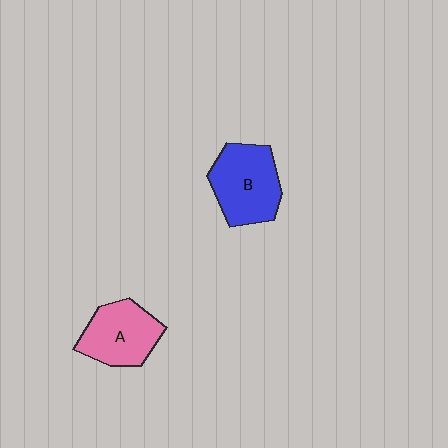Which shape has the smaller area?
Shape A (pink).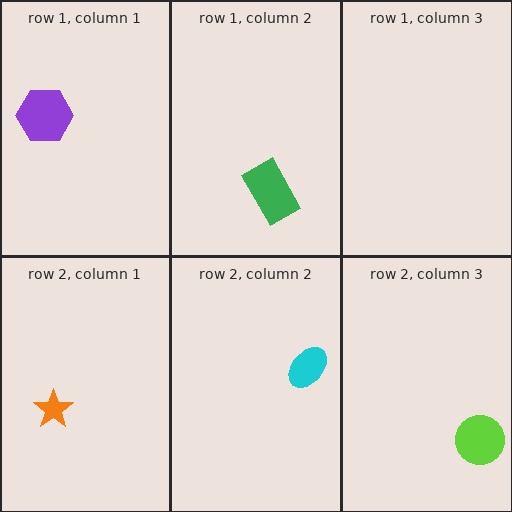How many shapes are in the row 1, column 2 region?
1.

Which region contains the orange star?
The row 2, column 1 region.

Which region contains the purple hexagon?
The row 1, column 1 region.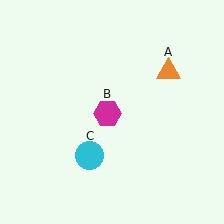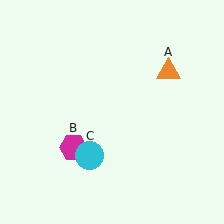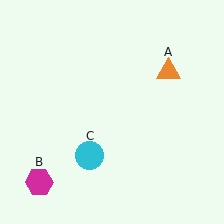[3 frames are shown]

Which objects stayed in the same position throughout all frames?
Orange triangle (object A) and cyan circle (object C) remained stationary.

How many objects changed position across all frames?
1 object changed position: magenta hexagon (object B).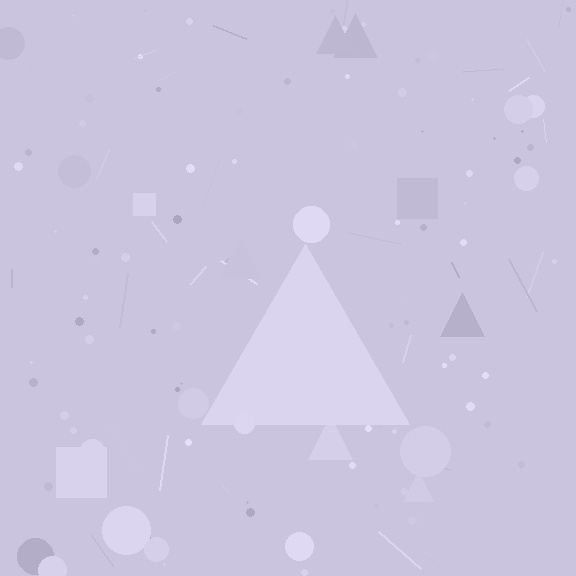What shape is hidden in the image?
A triangle is hidden in the image.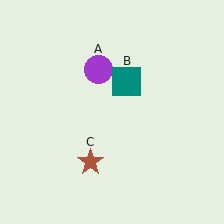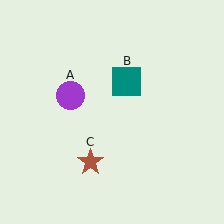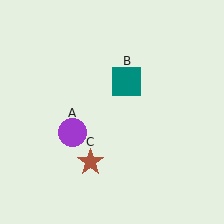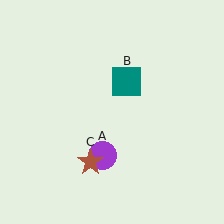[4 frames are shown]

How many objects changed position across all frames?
1 object changed position: purple circle (object A).